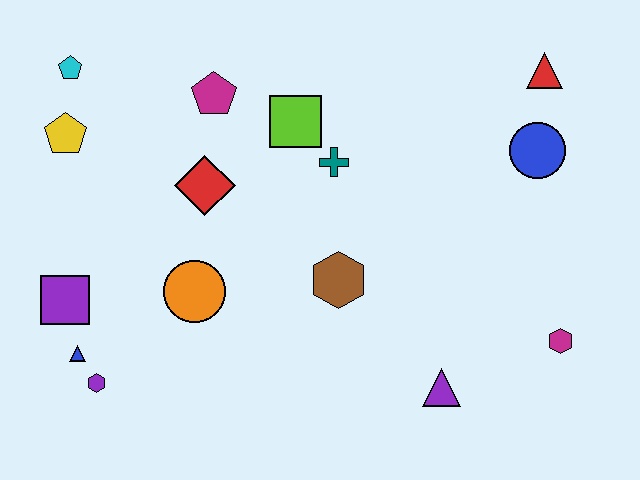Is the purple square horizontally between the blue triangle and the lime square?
No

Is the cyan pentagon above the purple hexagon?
Yes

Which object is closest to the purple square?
The blue triangle is closest to the purple square.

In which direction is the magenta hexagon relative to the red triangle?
The magenta hexagon is below the red triangle.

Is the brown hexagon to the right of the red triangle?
No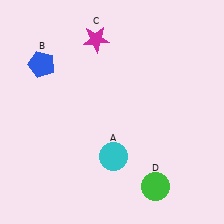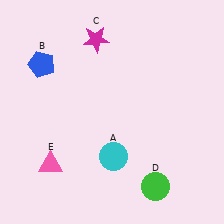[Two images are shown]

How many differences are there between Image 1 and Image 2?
There is 1 difference between the two images.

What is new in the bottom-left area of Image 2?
A pink triangle (E) was added in the bottom-left area of Image 2.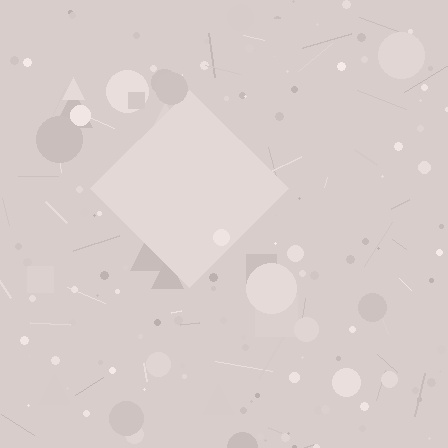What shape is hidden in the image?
A diamond is hidden in the image.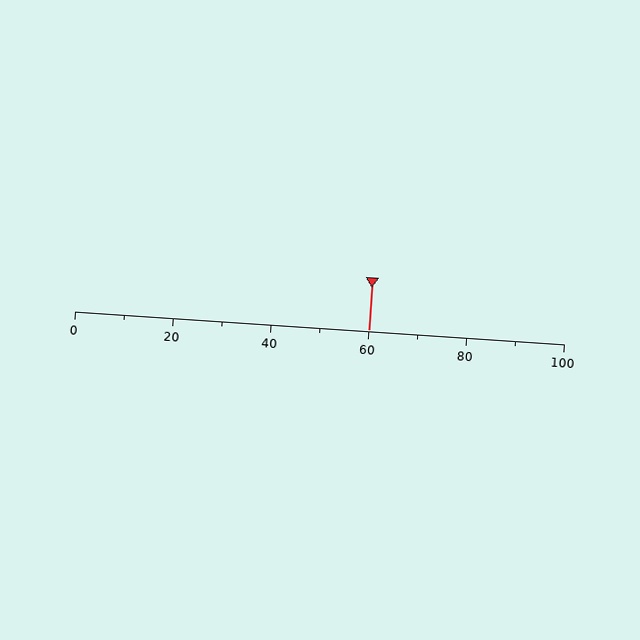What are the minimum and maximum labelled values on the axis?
The axis runs from 0 to 100.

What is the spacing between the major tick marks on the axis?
The major ticks are spaced 20 apart.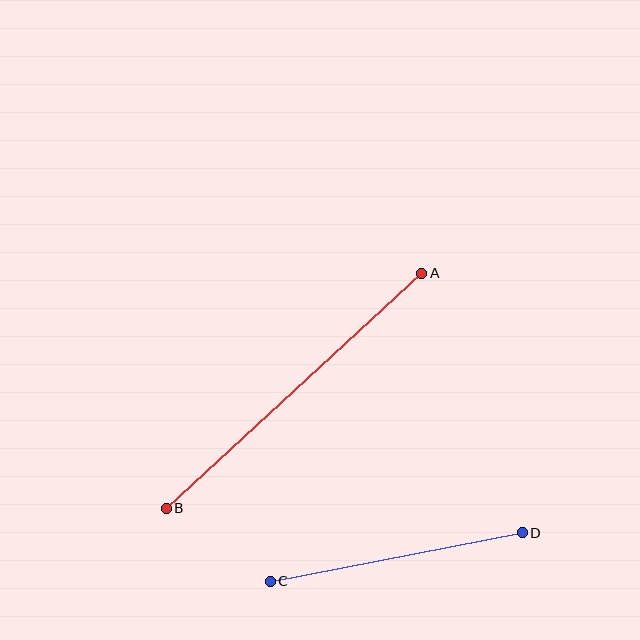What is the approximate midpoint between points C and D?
The midpoint is at approximately (396, 557) pixels.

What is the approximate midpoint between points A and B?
The midpoint is at approximately (294, 391) pixels.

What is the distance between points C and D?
The distance is approximately 257 pixels.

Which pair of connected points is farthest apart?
Points A and B are farthest apart.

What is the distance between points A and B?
The distance is approximately 347 pixels.